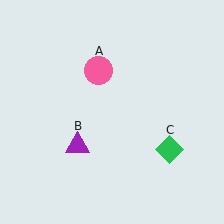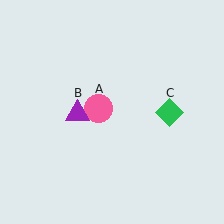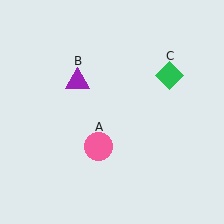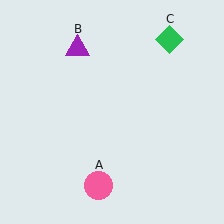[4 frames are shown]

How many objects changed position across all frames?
3 objects changed position: pink circle (object A), purple triangle (object B), green diamond (object C).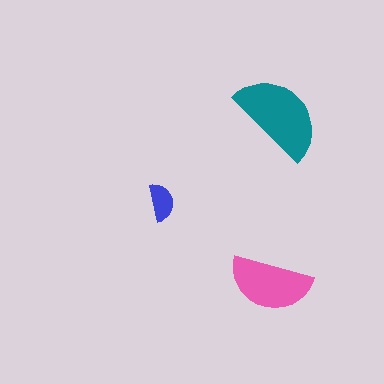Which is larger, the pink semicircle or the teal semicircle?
The teal one.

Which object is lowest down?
The pink semicircle is bottommost.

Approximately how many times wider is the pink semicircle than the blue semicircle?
About 2 times wider.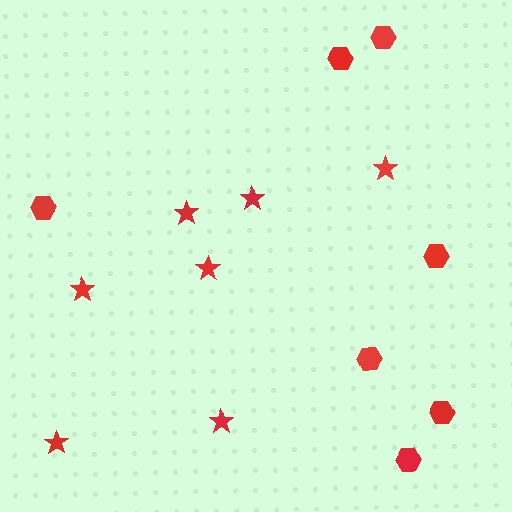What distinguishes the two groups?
There are 2 groups: one group of hexagons (7) and one group of stars (7).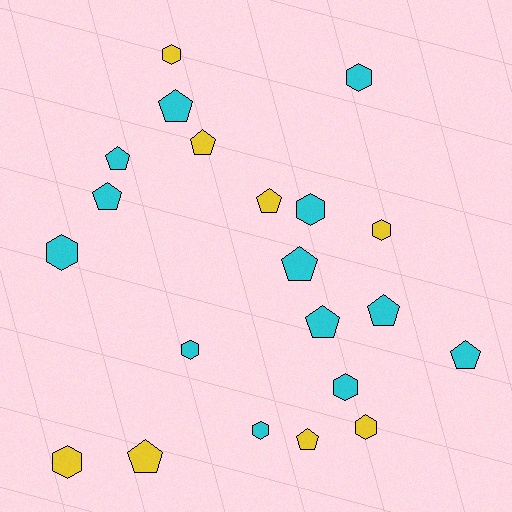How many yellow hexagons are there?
There are 4 yellow hexagons.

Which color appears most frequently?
Cyan, with 13 objects.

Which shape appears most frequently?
Pentagon, with 11 objects.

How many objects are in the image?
There are 21 objects.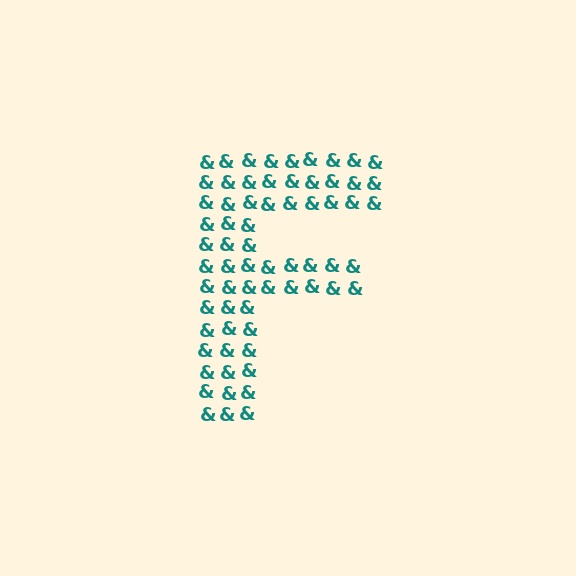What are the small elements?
The small elements are ampersands.